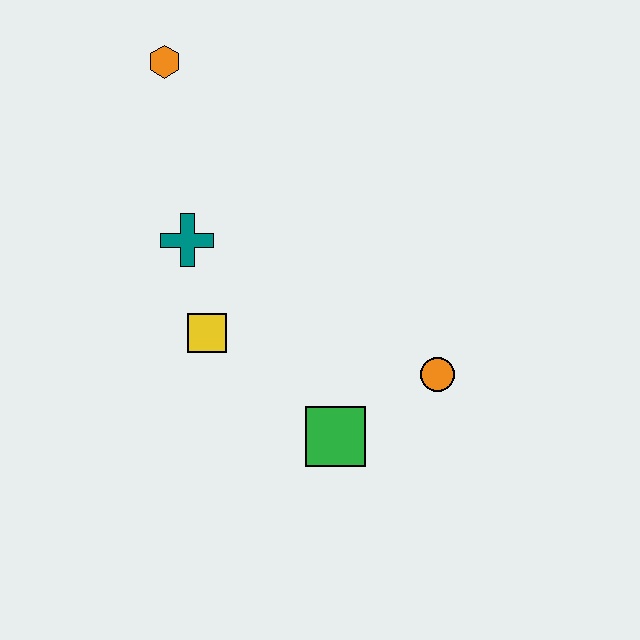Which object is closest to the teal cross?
The yellow square is closest to the teal cross.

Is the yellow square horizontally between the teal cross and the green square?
Yes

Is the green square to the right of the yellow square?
Yes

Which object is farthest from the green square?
The orange hexagon is farthest from the green square.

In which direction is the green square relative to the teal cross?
The green square is below the teal cross.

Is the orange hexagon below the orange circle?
No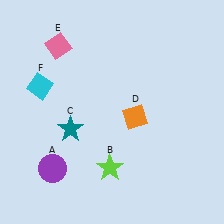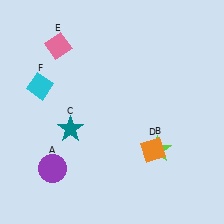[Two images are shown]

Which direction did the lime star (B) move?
The lime star (B) moved right.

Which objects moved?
The objects that moved are: the lime star (B), the orange diamond (D).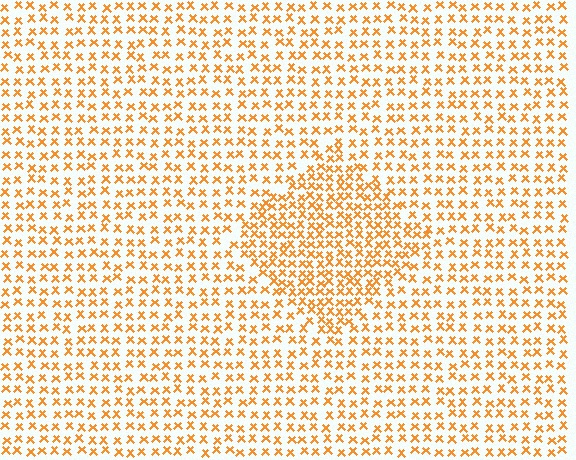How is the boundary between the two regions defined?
The boundary is defined by a change in element density (approximately 1.7x ratio). All elements are the same color, size, and shape.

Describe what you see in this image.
The image contains small orange elements arranged at two different densities. A diamond-shaped region is visible where the elements are more densely packed than the surrounding area.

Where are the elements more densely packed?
The elements are more densely packed inside the diamond boundary.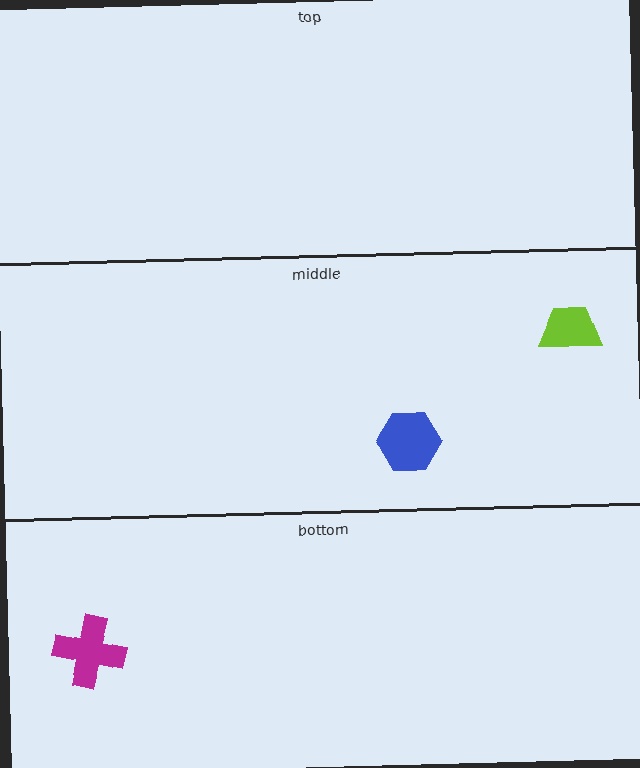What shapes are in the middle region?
The blue hexagon, the lime trapezoid.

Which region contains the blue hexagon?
The middle region.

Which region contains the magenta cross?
The bottom region.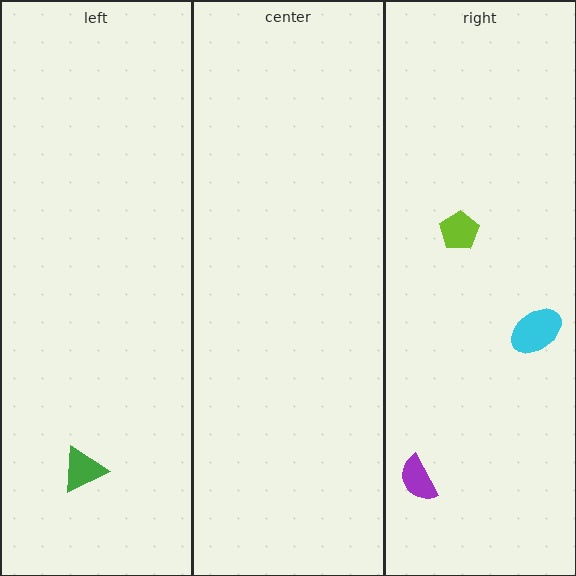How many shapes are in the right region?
3.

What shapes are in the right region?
The lime pentagon, the cyan ellipse, the purple semicircle.